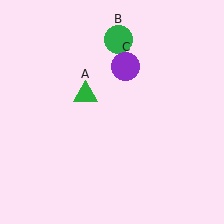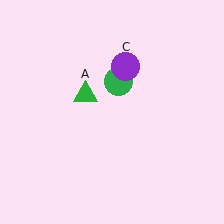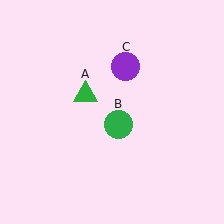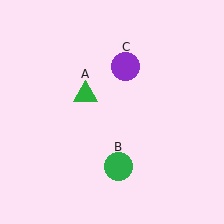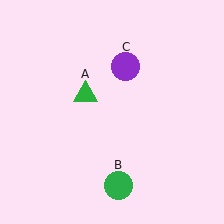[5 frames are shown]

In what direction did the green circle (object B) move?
The green circle (object B) moved down.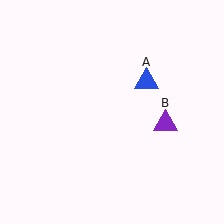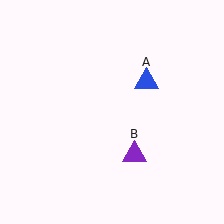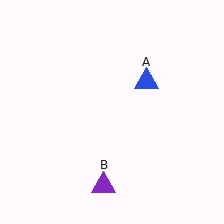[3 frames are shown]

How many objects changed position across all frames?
1 object changed position: purple triangle (object B).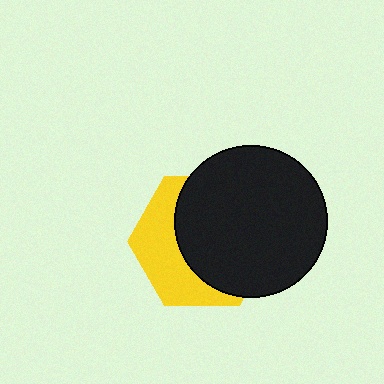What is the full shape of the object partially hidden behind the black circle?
The partially hidden object is a yellow hexagon.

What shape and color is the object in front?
The object in front is a black circle.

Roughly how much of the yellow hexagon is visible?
A small part of it is visible (roughly 39%).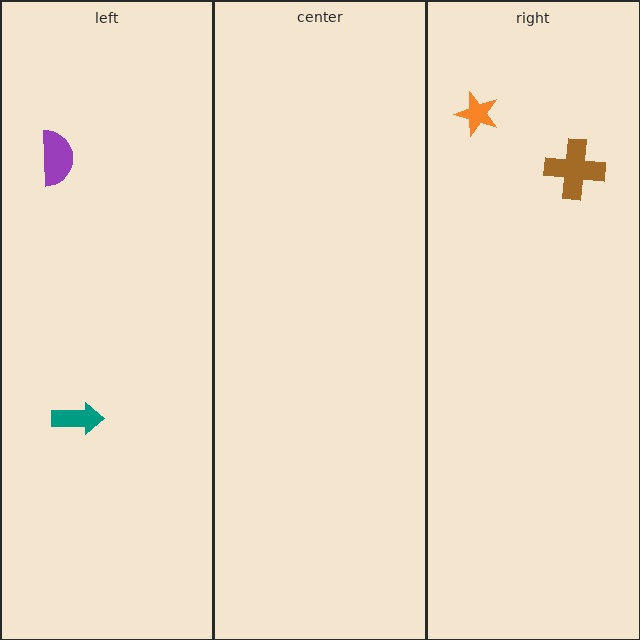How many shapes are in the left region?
2.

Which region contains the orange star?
The right region.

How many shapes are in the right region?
2.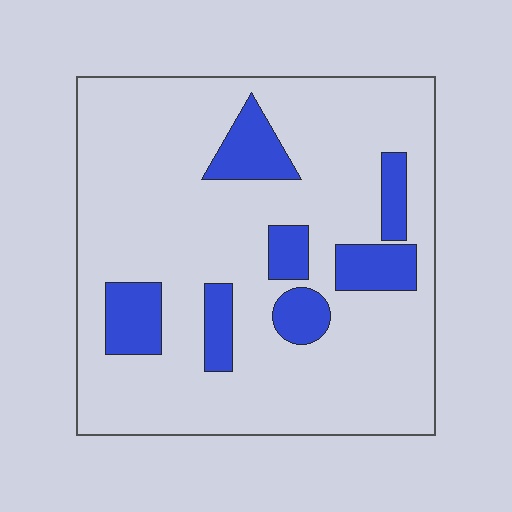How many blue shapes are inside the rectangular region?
7.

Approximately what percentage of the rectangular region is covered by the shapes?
Approximately 15%.